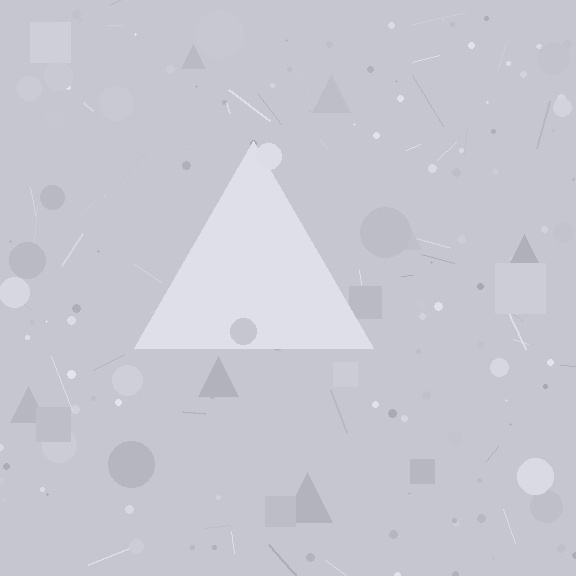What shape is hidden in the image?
A triangle is hidden in the image.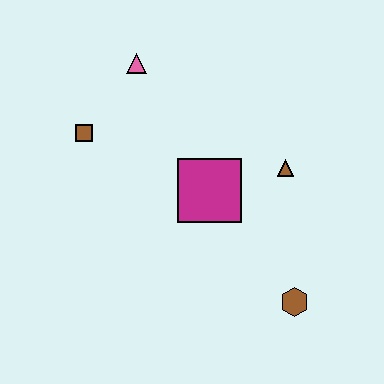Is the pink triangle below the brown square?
No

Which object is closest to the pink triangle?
The brown square is closest to the pink triangle.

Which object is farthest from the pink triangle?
The brown hexagon is farthest from the pink triangle.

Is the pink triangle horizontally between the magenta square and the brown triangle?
No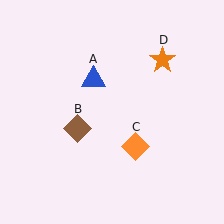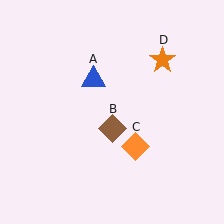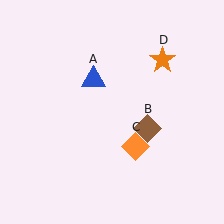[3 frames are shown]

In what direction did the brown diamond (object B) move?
The brown diamond (object B) moved right.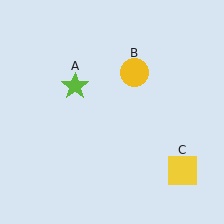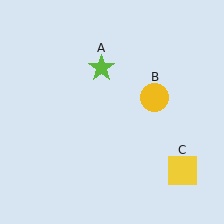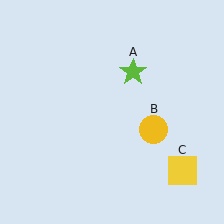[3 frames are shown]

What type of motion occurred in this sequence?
The lime star (object A), yellow circle (object B) rotated clockwise around the center of the scene.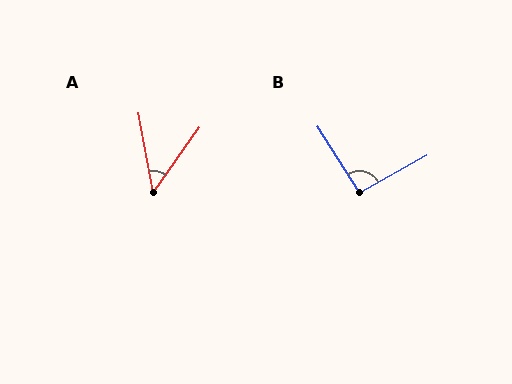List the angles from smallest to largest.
A (45°), B (94°).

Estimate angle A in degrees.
Approximately 45 degrees.